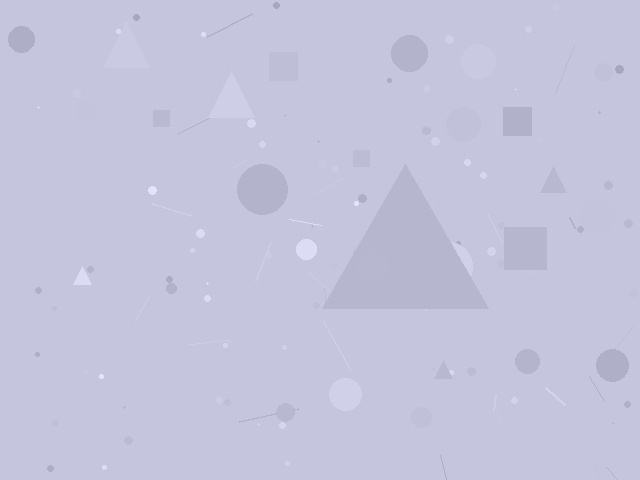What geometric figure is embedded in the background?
A triangle is embedded in the background.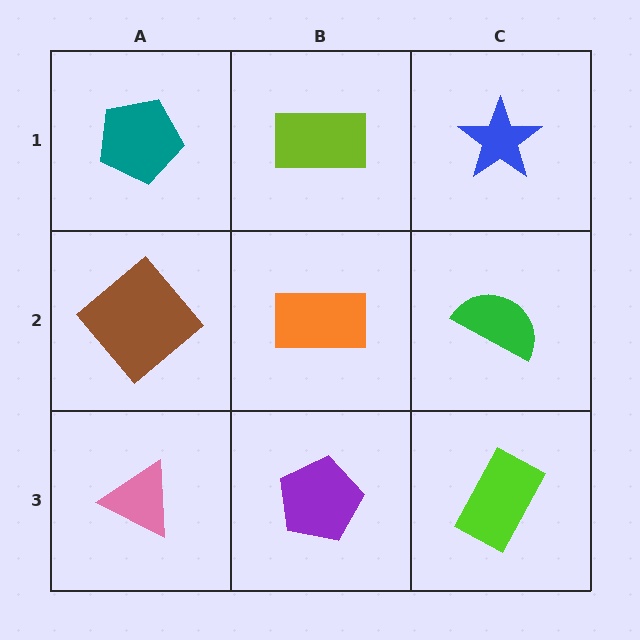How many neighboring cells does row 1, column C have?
2.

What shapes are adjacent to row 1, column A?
A brown diamond (row 2, column A), a lime rectangle (row 1, column B).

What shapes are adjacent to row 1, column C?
A green semicircle (row 2, column C), a lime rectangle (row 1, column B).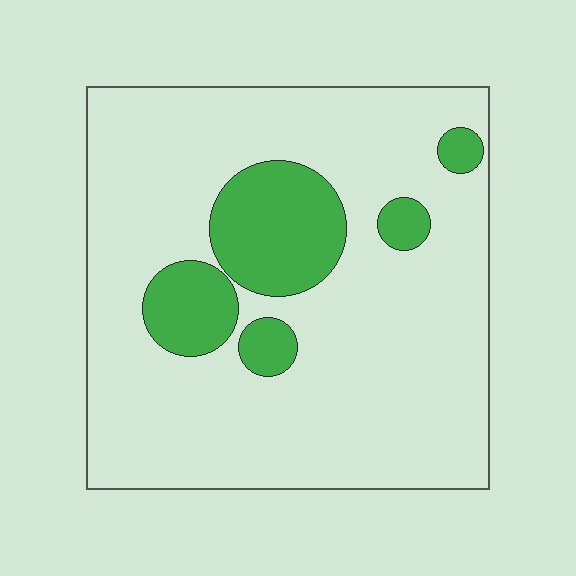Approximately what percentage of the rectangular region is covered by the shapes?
Approximately 20%.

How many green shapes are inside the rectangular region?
5.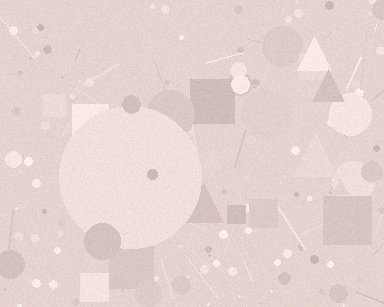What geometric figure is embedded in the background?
A circle is embedded in the background.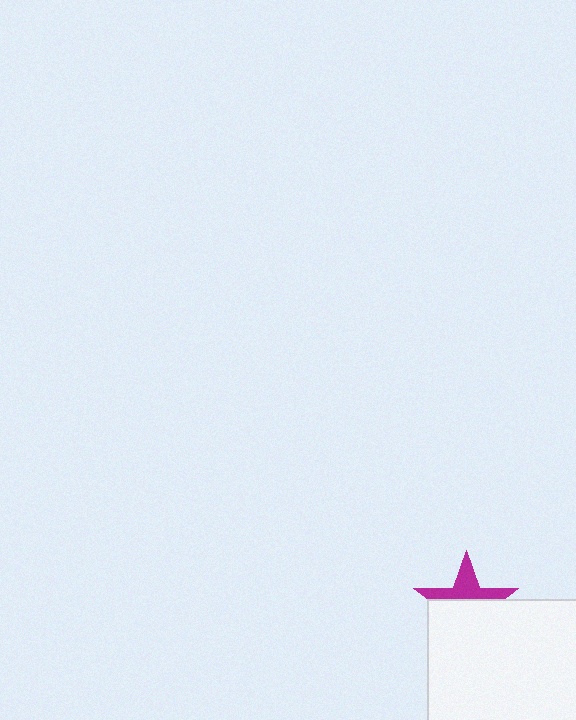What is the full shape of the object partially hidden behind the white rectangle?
The partially hidden object is a magenta star.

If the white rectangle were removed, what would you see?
You would see the complete magenta star.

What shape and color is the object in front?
The object in front is a white rectangle.